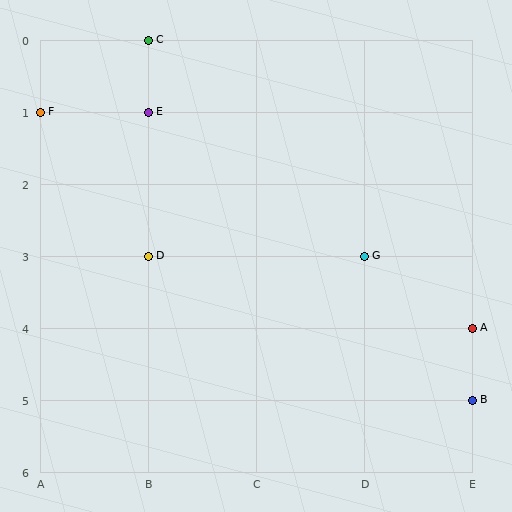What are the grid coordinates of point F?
Point F is at grid coordinates (A, 1).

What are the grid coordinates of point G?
Point G is at grid coordinates (D, 3).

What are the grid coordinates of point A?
Point A is at grid coordinates (E, 4).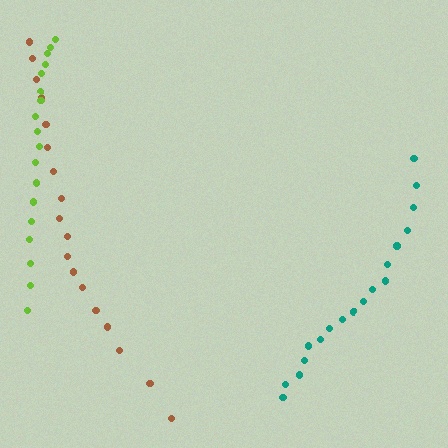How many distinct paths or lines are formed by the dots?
There are 3 distinct paths.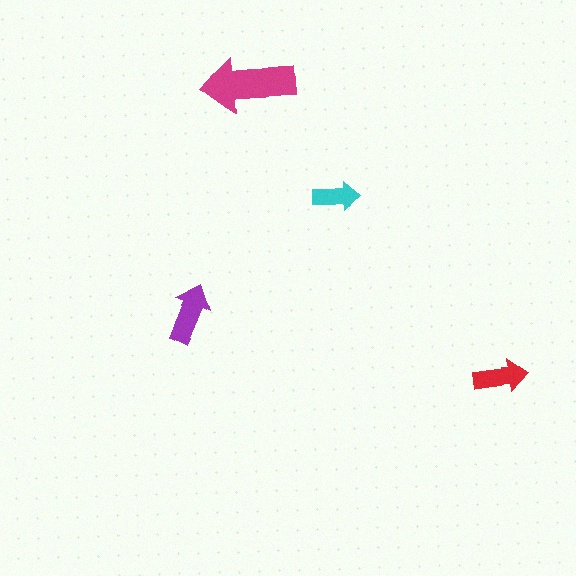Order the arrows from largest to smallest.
the magenta one, the purple one, the red one, the cyan one.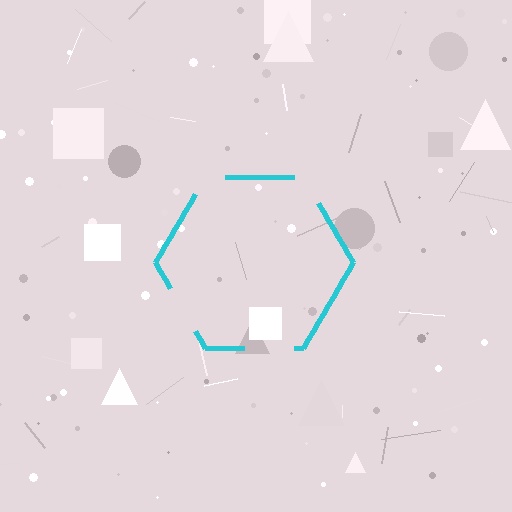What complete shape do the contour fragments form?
The contour fragments form a hexagon.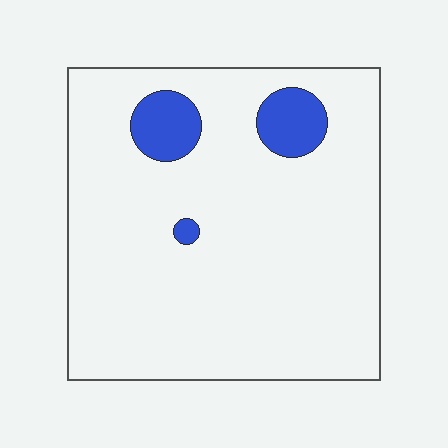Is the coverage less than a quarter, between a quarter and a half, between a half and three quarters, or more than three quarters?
Less than a quarter.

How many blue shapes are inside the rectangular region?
3.